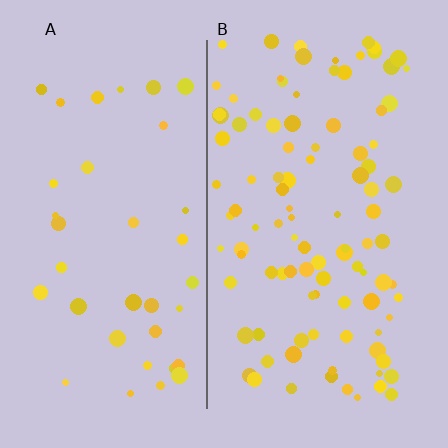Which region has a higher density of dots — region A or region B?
B (the right).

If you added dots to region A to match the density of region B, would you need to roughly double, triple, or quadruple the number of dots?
Approximately triple.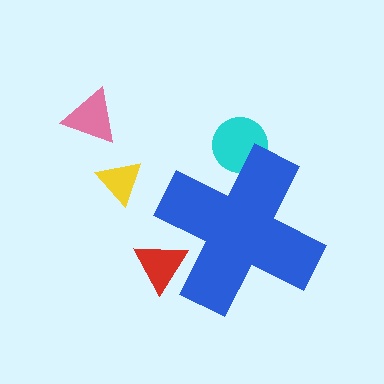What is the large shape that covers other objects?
A blue cross.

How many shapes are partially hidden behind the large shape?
2 shapes are partially hidden.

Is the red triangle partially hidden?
Yes, the red triangle is partially hidden behind the blue cross.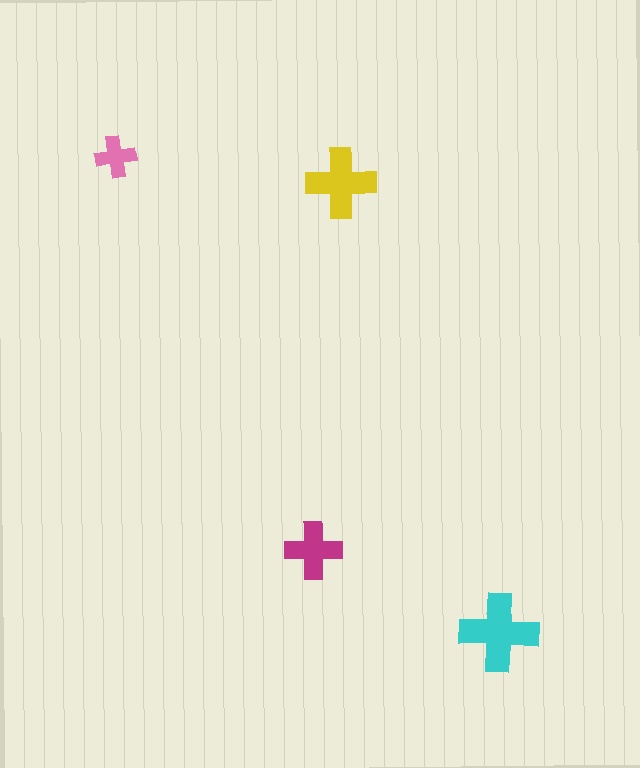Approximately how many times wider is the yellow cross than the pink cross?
About 1.5 times wider.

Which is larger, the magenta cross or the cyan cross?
The cyan one.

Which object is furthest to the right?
The cyan cross is rightmost.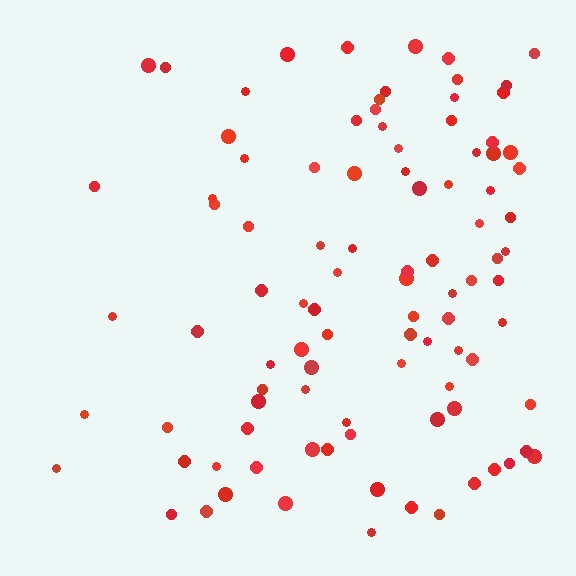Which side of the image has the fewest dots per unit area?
The left.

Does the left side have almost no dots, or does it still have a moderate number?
Still a moderate number, just noticeably fewer than the right.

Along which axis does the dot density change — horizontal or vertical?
Horizontal.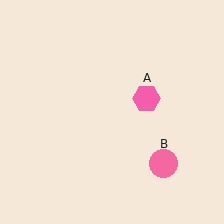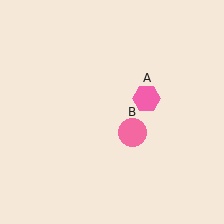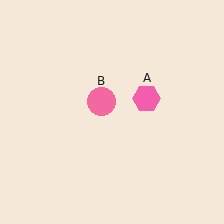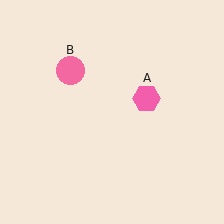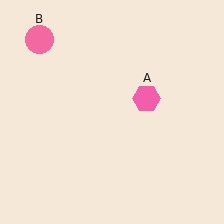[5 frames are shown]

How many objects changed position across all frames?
1 object changed position: pink circle (object B).